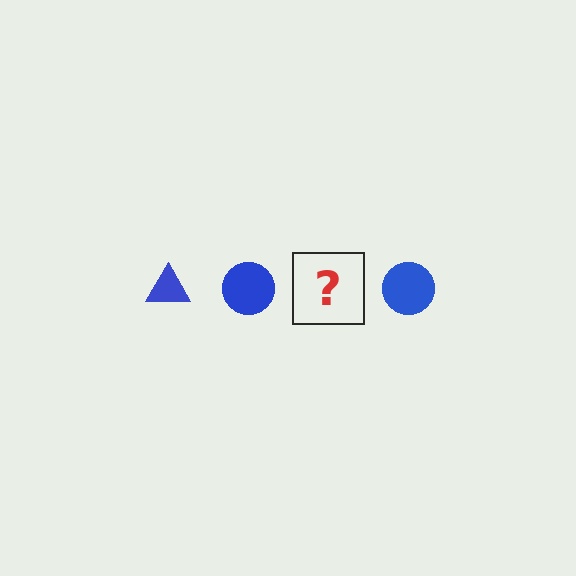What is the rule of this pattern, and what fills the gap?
The rule is that the pattern cycles through triangle, circle shapes in blue. The gap should be filled with a blue triangle.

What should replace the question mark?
The question mark should be replaced with a blue triangle.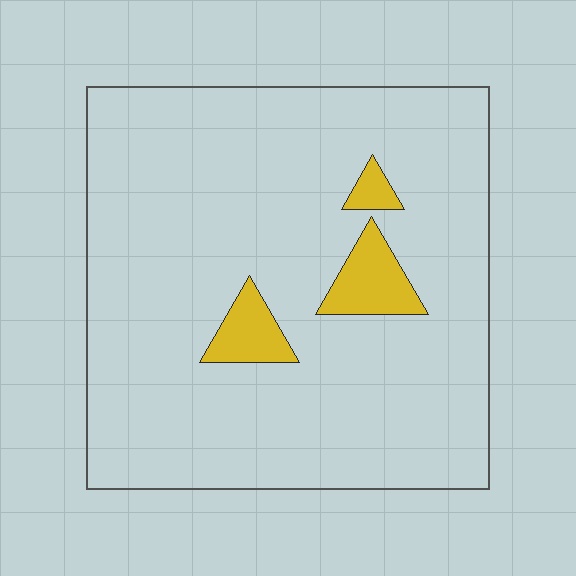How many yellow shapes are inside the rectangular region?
3.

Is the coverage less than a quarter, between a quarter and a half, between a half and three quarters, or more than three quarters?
Less than a quarter.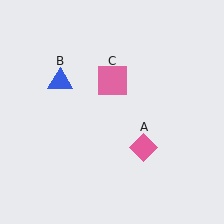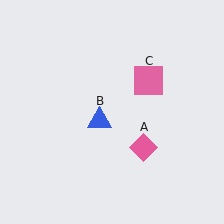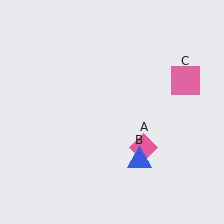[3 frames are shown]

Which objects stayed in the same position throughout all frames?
Pink diamond (object A) remained stationary.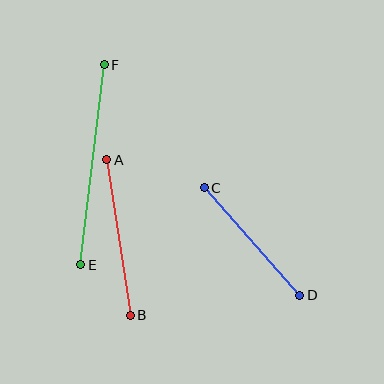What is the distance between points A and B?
The distance is approximately 158 pixels.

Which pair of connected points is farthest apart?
Points E and F are farthest apart.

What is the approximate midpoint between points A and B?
The midpoint is at approximately (119, 237) pixels.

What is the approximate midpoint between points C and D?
The midpoint is at approximately (252, 242) pixels.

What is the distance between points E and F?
The distance is approximately 201 pixels.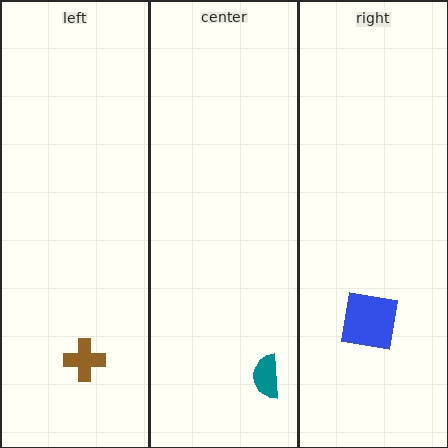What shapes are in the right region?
The blue square.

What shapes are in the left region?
The brown cross.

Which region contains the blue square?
The right region.